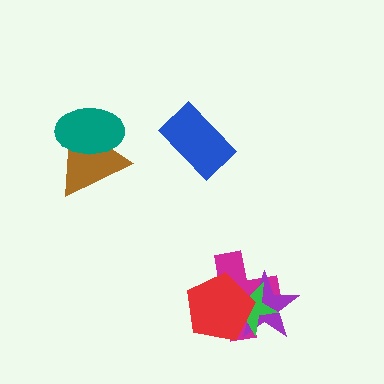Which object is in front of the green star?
The red pentagon is in front of the green star.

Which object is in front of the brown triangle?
The teal ellipse is in front of the brown triangle.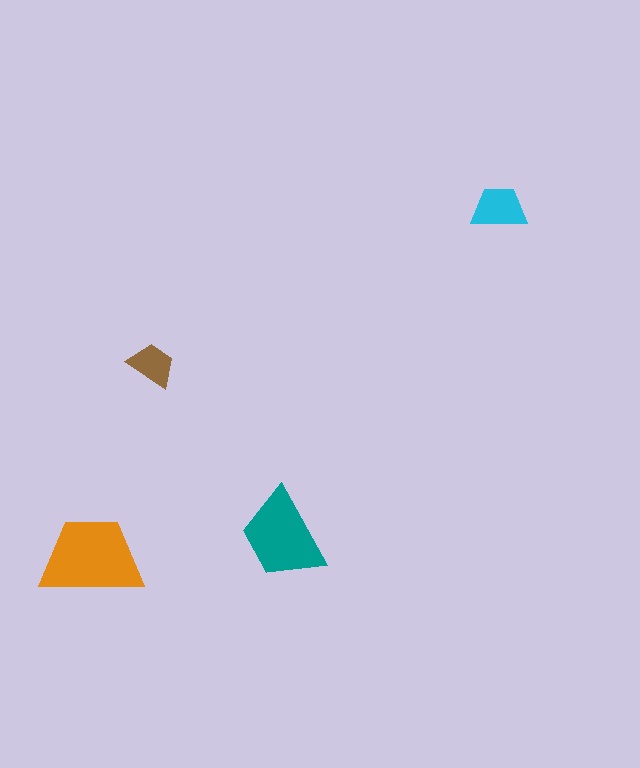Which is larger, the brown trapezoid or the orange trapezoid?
The orange one.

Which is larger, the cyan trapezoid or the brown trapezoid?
The cyan one.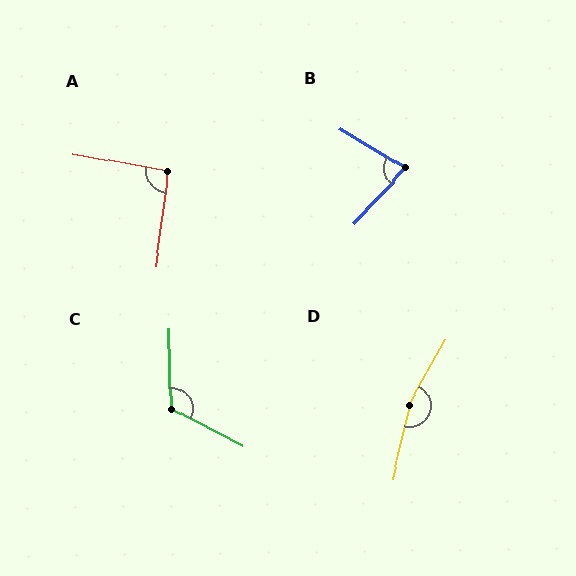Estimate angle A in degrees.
Approximately 92 degrees.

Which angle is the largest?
D, at approximately 164 degrees.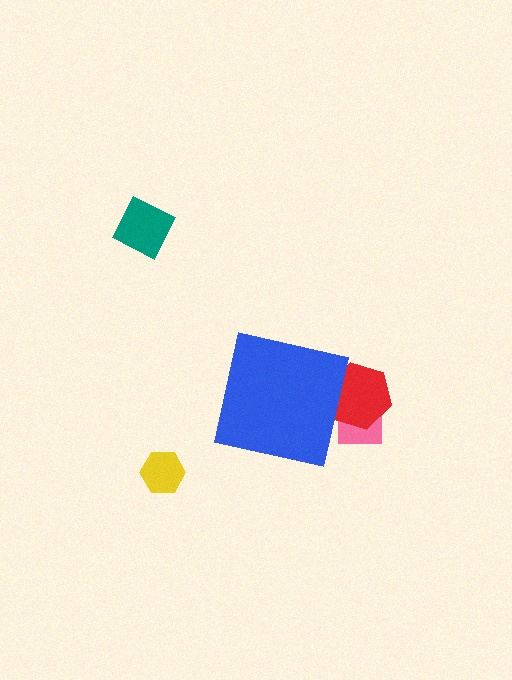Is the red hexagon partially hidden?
Yes, the red hexagon is partially hidden behind the blue square.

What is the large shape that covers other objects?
A blue square.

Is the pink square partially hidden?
Yes, the pink square is partially hidden behind the blue square.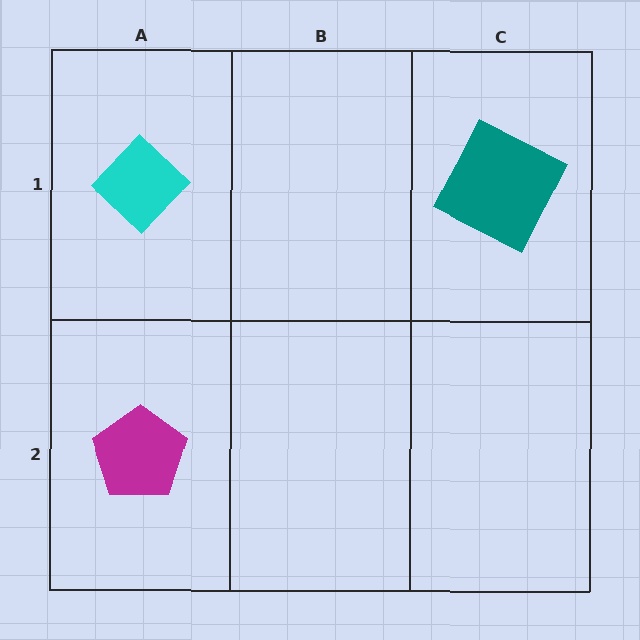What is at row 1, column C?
A teal square.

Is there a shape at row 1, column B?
No, that cell is empty.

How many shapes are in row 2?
1 shape.